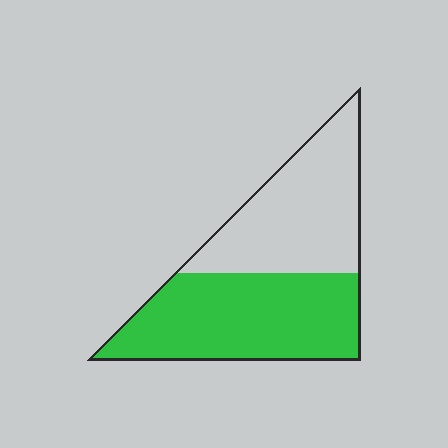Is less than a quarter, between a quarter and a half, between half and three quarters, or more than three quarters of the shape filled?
Between half and three quarters.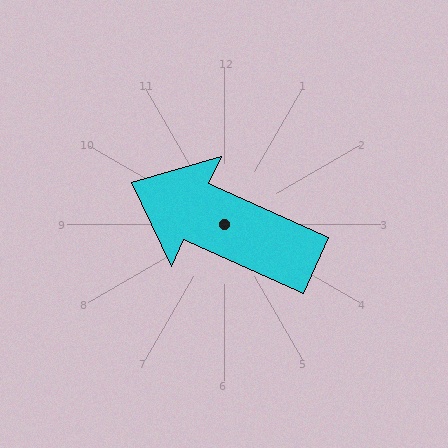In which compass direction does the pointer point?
Northwest.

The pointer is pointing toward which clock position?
Roughly 10 o'clock.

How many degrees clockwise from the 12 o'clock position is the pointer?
Approximately 294 degrees.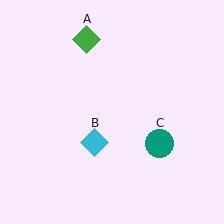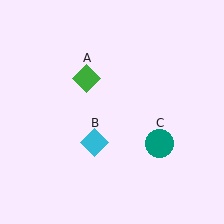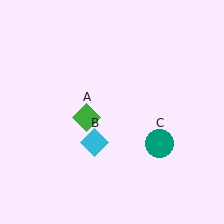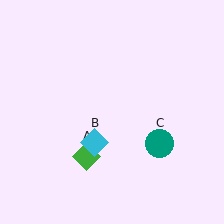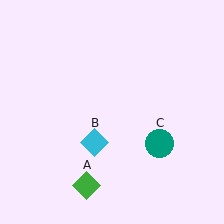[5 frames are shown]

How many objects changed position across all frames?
1 object changed position: green diamond (object A).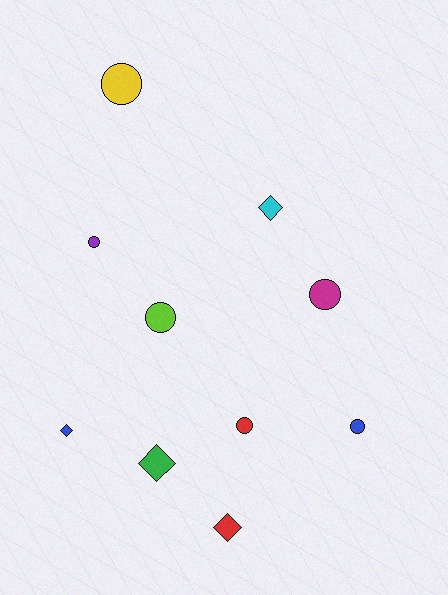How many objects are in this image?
There are 10 objects.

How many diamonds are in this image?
There are 4 diamonds.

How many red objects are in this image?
There are 2 red objects.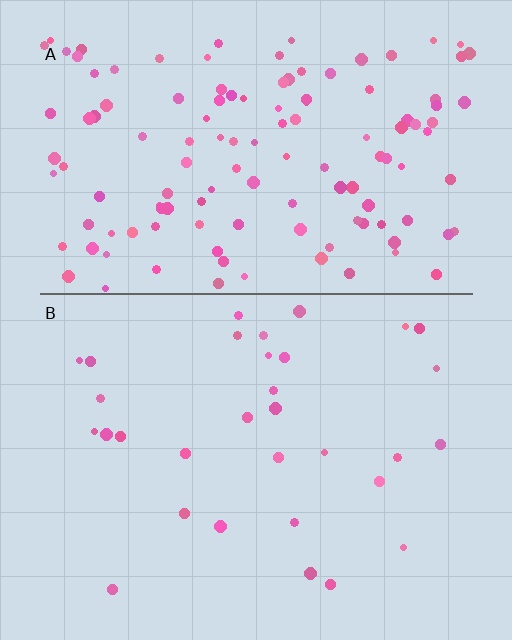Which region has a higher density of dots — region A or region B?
A (the top).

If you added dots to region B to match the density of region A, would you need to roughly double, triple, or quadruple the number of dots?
Approximately quadruple.